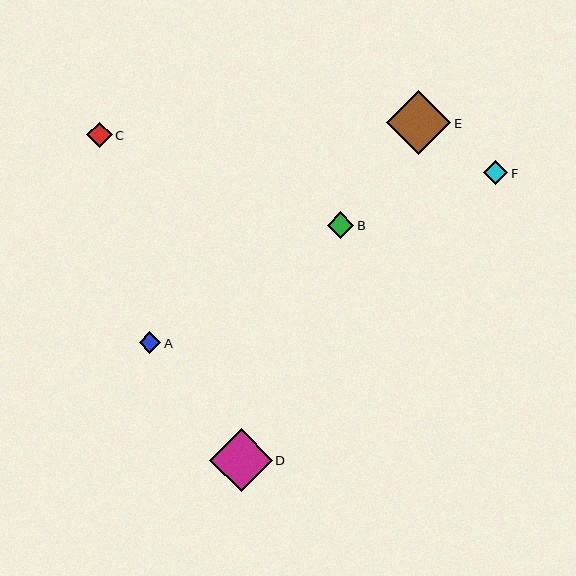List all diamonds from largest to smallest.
From largest to smallest: E, D, B, C, F, A.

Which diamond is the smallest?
Diamond A is the smallest with a size of approximately 22 pixels.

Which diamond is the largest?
Diamond E is the largest with a size of approximately 64 pixels.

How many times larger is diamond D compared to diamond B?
Diamond D is approximately 2.3 times the size of diamond B.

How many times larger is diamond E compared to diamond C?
Diamond E is approximately 2.5 times the size of diamond C.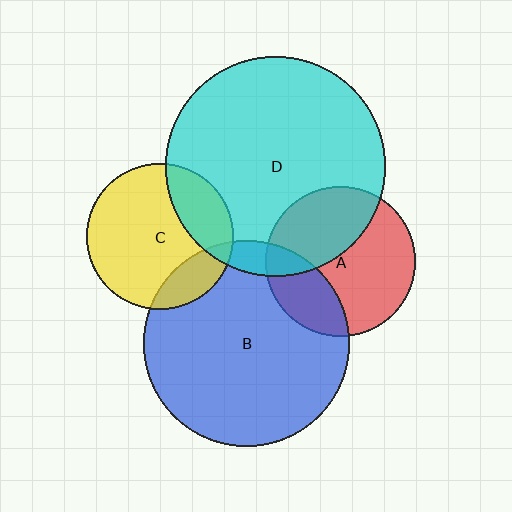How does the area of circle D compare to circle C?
Approximately 2.3 times.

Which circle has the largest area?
Circle D (cyan).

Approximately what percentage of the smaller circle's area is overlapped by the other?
Approximately 25%.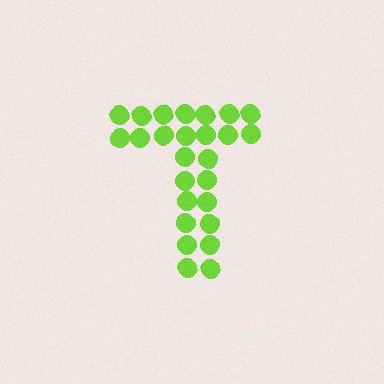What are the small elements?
The small elements are circles.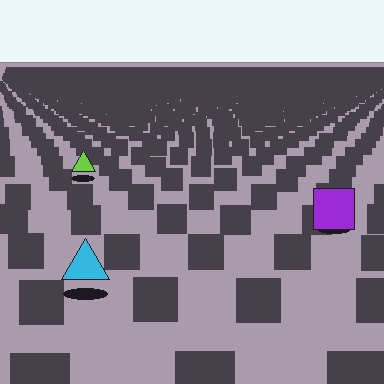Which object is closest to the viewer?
The cyan triangle is closest. The texture marks near it are larger and more spread out.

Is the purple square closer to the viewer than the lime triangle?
Yes. The purple square is closer — you can tell from the texture gradient: the ground texture is coarser near it.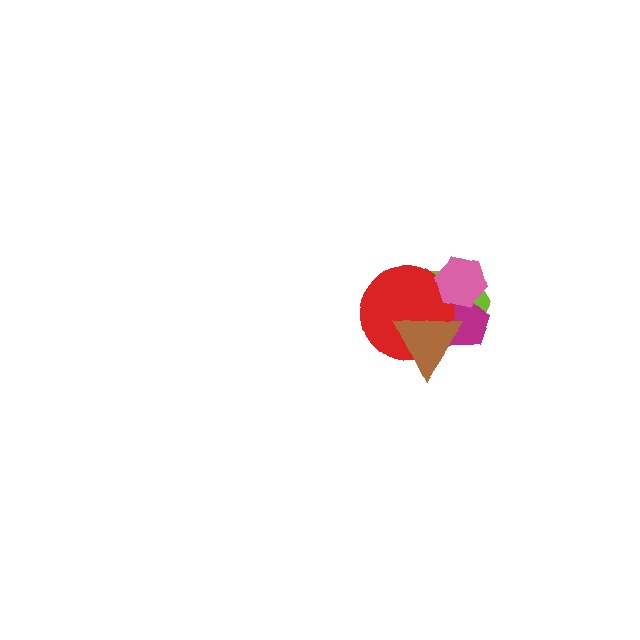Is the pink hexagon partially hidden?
No, no other shape covers it.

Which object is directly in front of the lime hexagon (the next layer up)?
The magenta pentagon is directly in front of the lime hexagon.